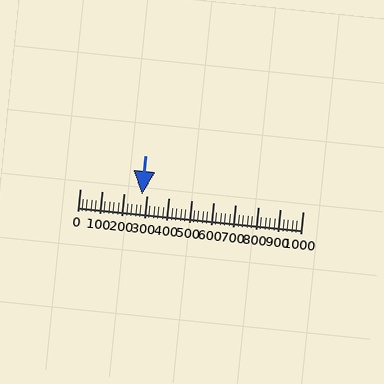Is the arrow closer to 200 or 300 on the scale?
The arrow is closer to 300.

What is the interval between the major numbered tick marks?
The major tick marks are spaced 100 units apart.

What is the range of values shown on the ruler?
The ruler shows values from 0 to 1000.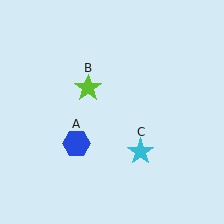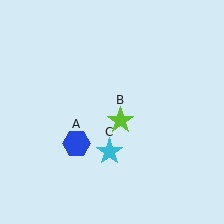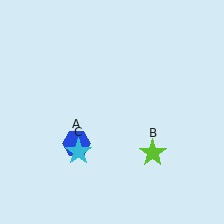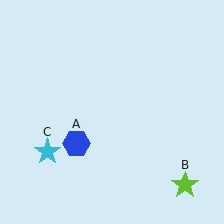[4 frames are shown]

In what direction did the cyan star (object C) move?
The cyan star (object C) moved left.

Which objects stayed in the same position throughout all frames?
Blue hexagon (object A) remained stationary.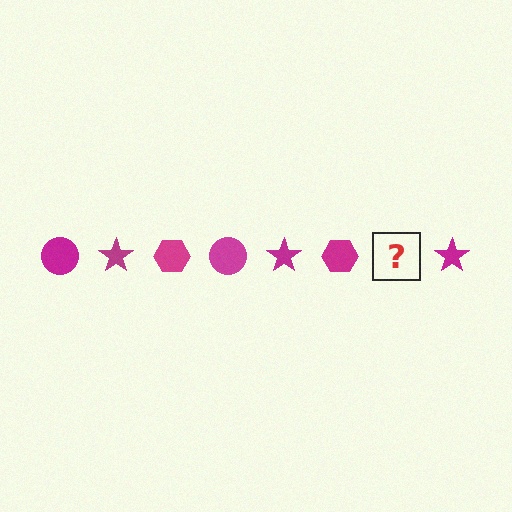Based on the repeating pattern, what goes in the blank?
The blank should be a magenta circle.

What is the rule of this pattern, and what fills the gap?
The rule is that the pattern cycles through circle, star, hexagon shapes in magenta. The gap should be filled with a magenta circle.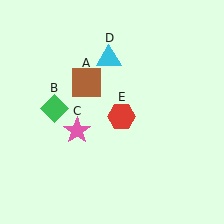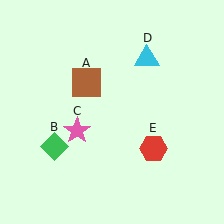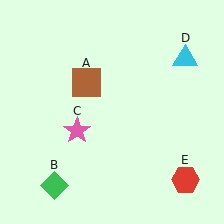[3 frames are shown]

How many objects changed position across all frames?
3 objects changed position: green diamond (object B), cyan triangle (object D), red hexagon (object E).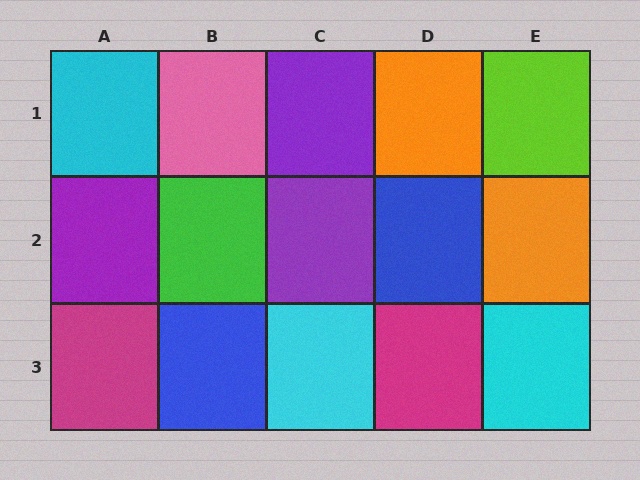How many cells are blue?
2 cells are blue.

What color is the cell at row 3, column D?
Magenta.